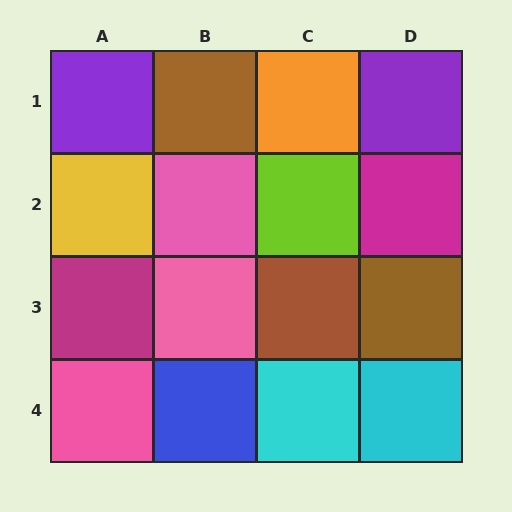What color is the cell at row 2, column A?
Yellow.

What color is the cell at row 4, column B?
Blue.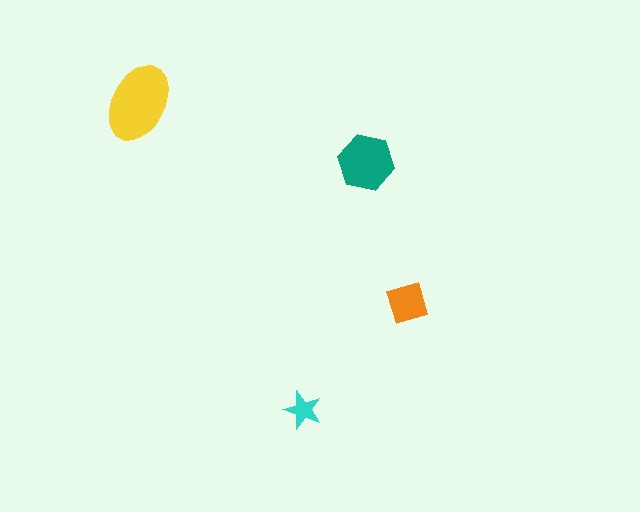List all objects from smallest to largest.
The cyan star, the orange square, the teal hexagon, the yellow ellipse.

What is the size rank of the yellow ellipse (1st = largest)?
1st.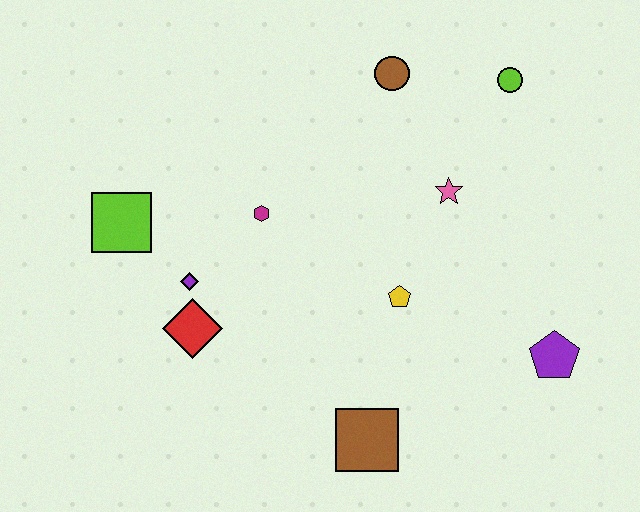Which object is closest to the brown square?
The yellow pentagon is closest to the brown square.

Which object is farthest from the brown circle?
The brown square is farthest from the brown circle.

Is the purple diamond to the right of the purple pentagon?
No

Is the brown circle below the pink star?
No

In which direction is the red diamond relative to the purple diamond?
The red diamond is below the purple diamond.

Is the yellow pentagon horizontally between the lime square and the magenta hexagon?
No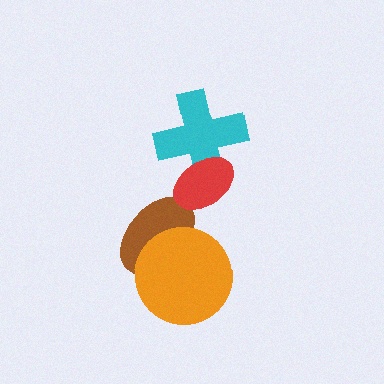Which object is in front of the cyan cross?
The red ellipse is in front of the cyan cross.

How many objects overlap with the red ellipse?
2 objects overlap with the red ellipse.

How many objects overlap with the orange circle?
1 object overlaps with the orange circle.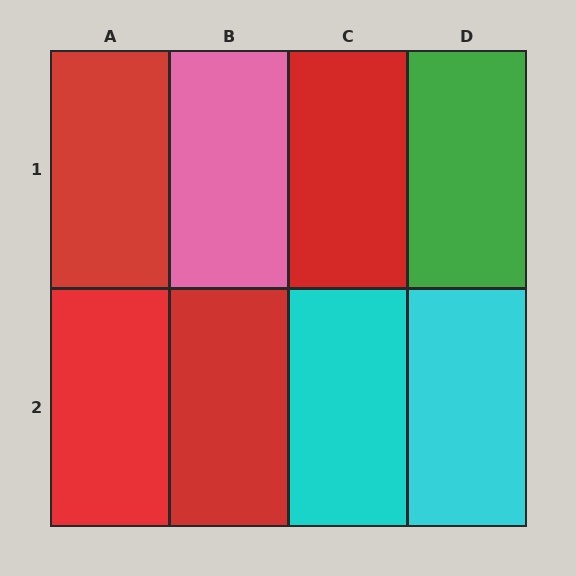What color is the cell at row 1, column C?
Red.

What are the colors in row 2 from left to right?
Red, red, cyan, cyan.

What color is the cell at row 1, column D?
Green.